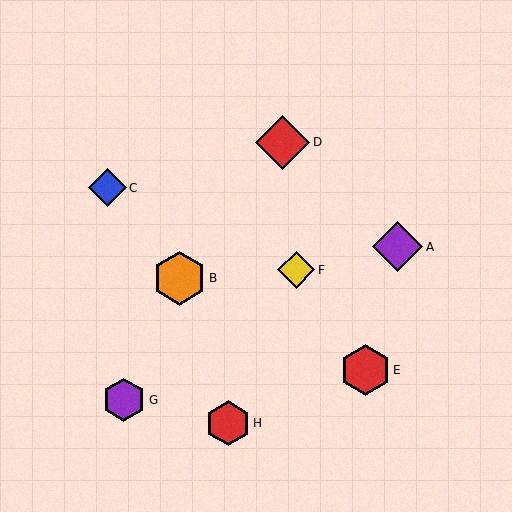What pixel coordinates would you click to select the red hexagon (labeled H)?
Click at (228, 423) to select the red hexagon H.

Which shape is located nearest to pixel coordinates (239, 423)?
The red hexagon (labeled H) at (228, 423) is nearest to that location.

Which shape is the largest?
The red diamond (labeled D) is the largest.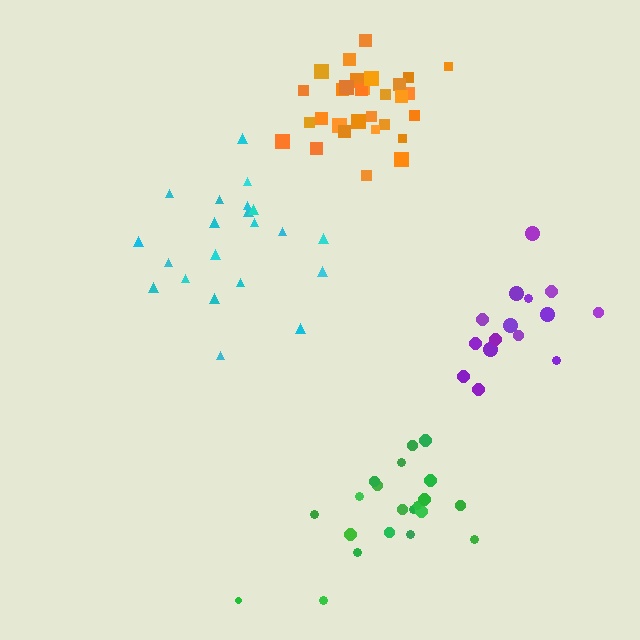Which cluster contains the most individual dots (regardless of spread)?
Orange (30).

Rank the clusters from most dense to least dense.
orange, purple, cyan, green.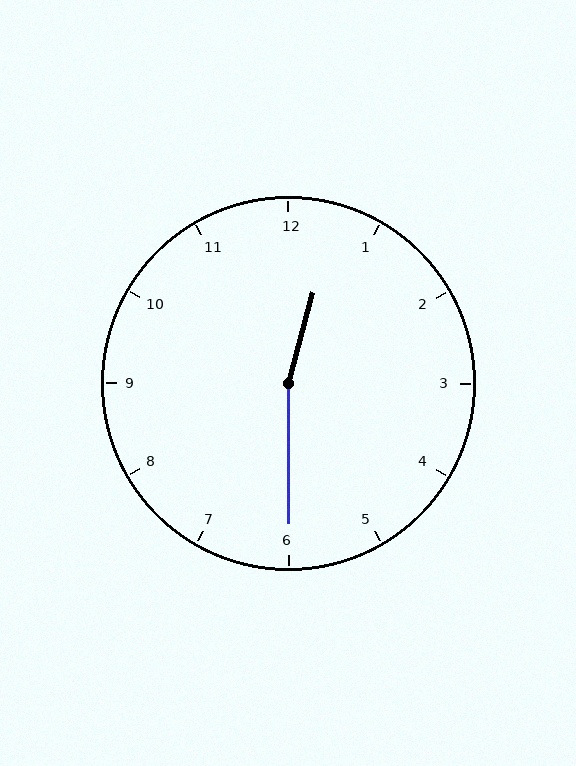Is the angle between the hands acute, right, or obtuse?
It is obtuse.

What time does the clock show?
12:30.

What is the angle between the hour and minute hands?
Approximately 165 degrees.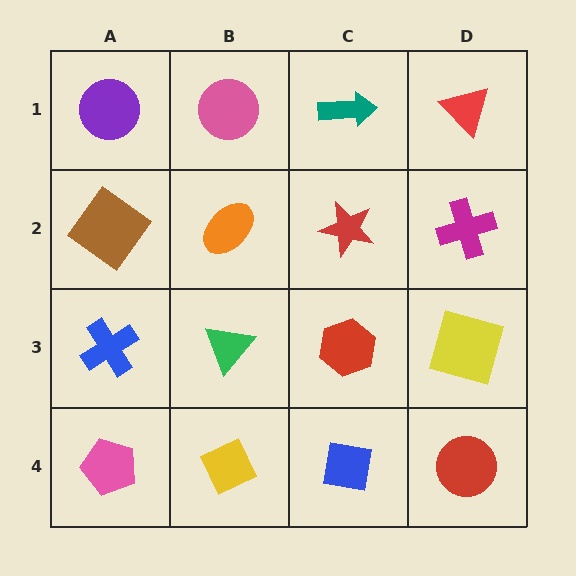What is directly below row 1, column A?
A brown diamond.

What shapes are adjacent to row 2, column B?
A pink circle (row 1, column B), a green triangle (row 3, column B), a brown diamond (row 2, column A), a red star (row 2, column C).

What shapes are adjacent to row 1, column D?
A magenta cross (row 2, column D), a teal arrow (row 1, column C).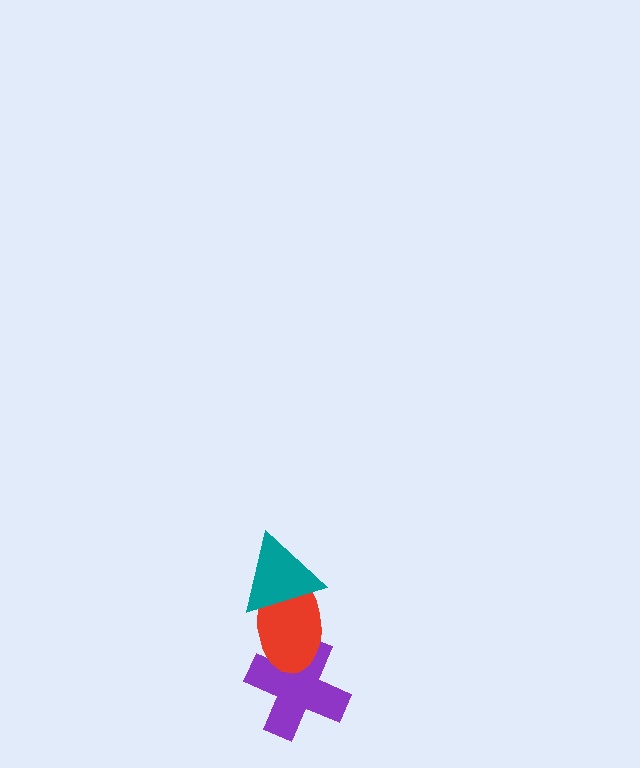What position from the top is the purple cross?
The purple cross is 3rd from the top.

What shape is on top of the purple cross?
The red ellipse is on top of the purple cross.